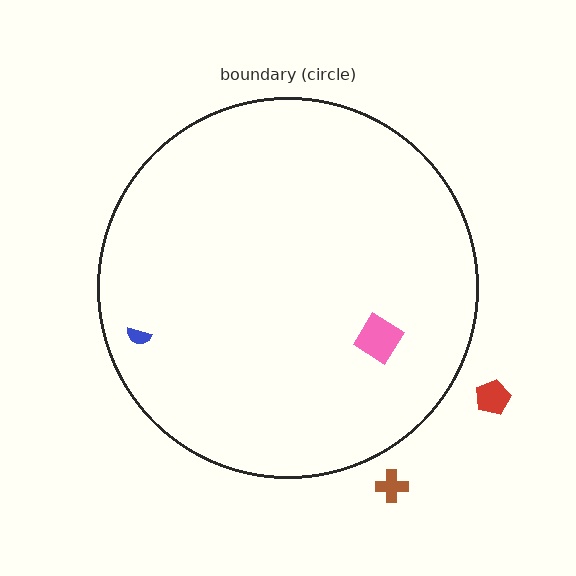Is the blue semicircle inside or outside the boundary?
Inside.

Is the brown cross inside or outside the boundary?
Outside.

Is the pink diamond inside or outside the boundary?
Inside.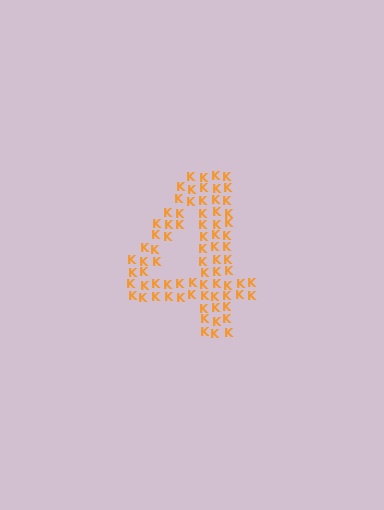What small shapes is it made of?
It is made of small letter K's.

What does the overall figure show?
The overall figure shows the digit 4.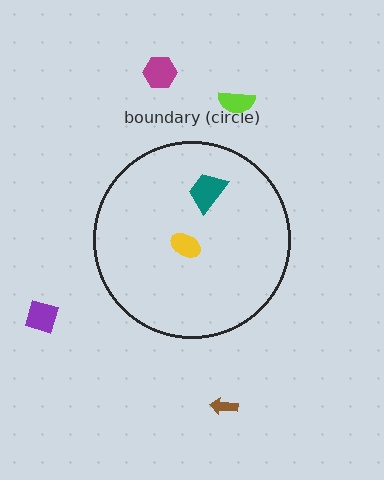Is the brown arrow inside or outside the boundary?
Outside.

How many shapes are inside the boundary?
2 inside, 4 outside.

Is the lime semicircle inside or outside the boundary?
Outside.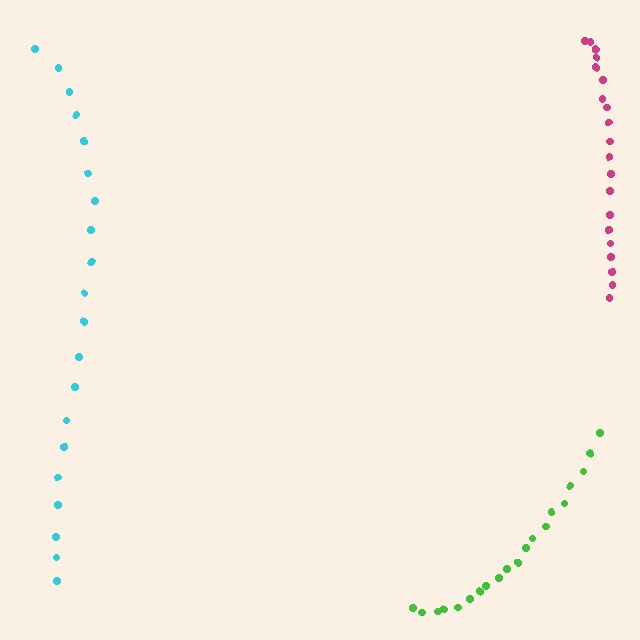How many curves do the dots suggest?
There are 3 distinct paths.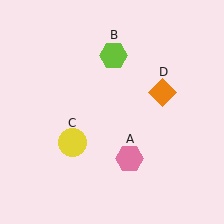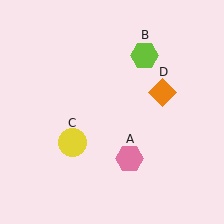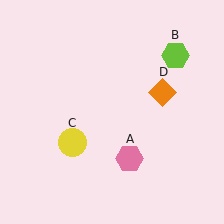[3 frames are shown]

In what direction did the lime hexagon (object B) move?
The lime hexagon (object B) moved right.